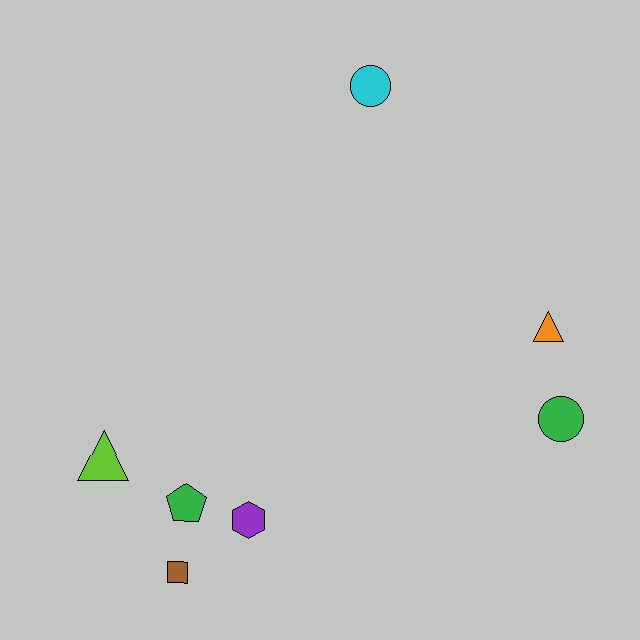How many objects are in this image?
There are 7 objects.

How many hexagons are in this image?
There is 1 hexagon.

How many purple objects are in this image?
There is 1 purple object.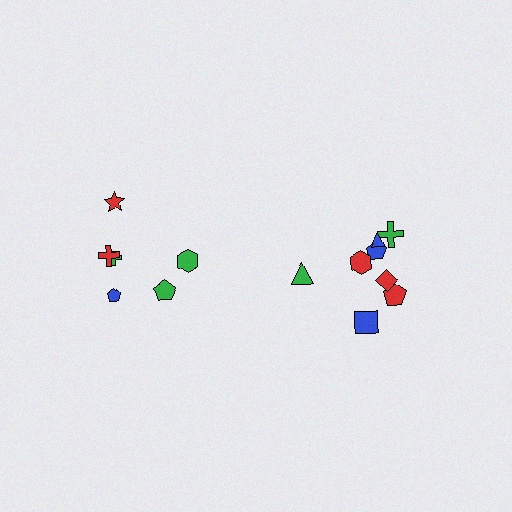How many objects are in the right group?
There are 8 objects.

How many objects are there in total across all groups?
There are 14 objects.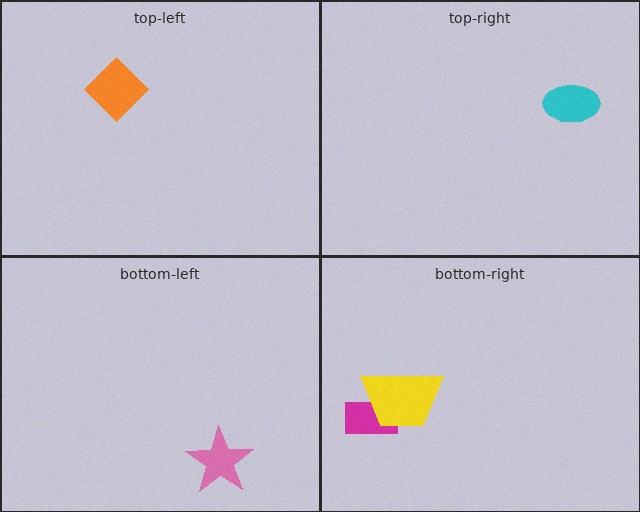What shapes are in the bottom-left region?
The pink star.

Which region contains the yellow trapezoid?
The bottom-right region.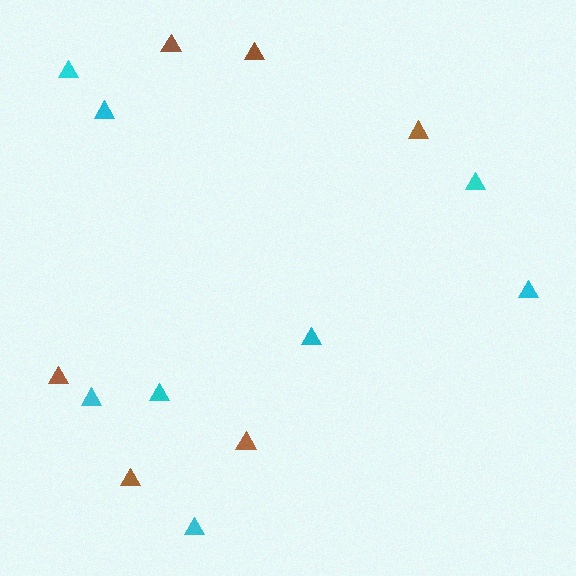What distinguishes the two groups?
There are 2 groups: one group of brown triangles (6) and one group of cyan triangles (8).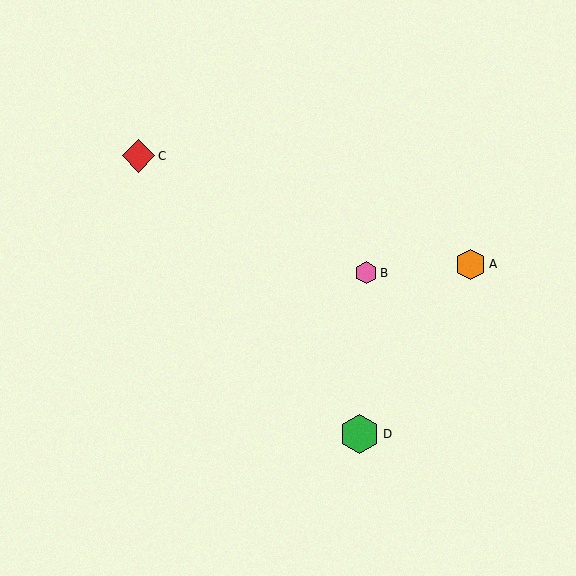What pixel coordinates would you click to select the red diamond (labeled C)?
Click at (138, 156) to select the red diamond C.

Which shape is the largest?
The green hexagon (labeled D) is the largest.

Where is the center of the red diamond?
The center of the red diamond is at (138, 156).